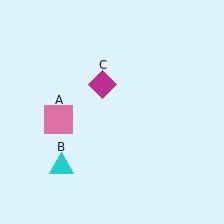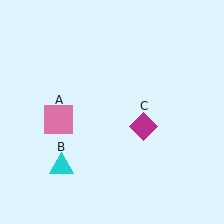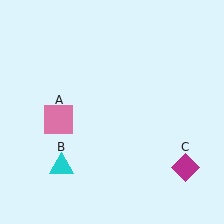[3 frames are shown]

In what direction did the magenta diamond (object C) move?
The magenta diamond (object C) moved down and to the right.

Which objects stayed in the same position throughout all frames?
Pink square (object A) and cyan triangle (object B) remained stationary.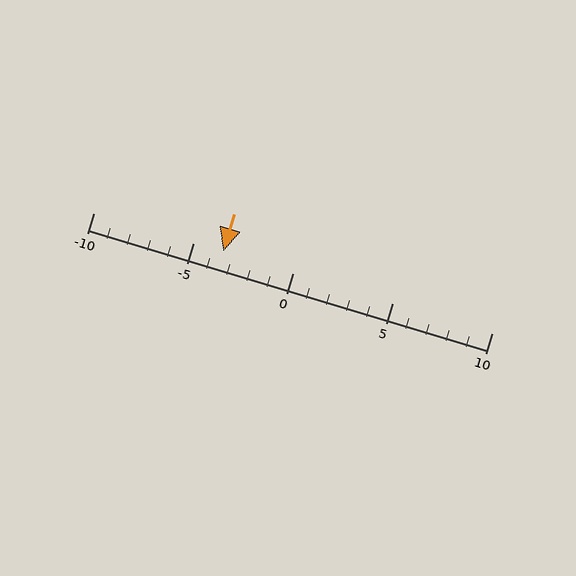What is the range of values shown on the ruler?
The ruler shows values from -10 to 10.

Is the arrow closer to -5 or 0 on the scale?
The arrow is closer to -5.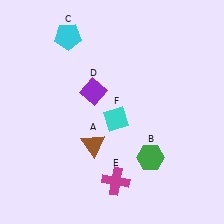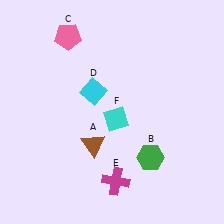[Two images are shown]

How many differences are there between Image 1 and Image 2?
There are 2 differences between the two images.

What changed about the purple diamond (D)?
In Image 1, D is purple. In Image 2, it changed to cyan.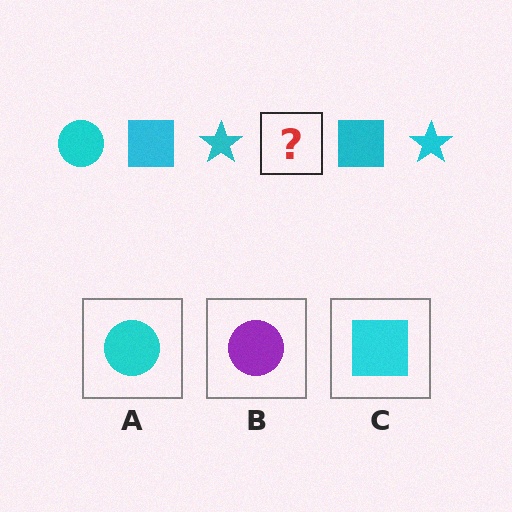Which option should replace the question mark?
Option A.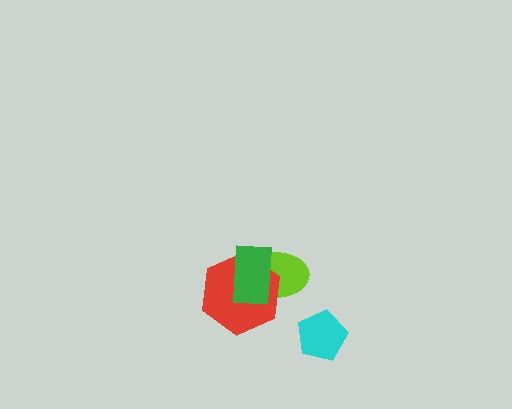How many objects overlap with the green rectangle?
2 objects overlap with the green rectangle.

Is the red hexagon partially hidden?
Yes, it is partially covered by another shape.